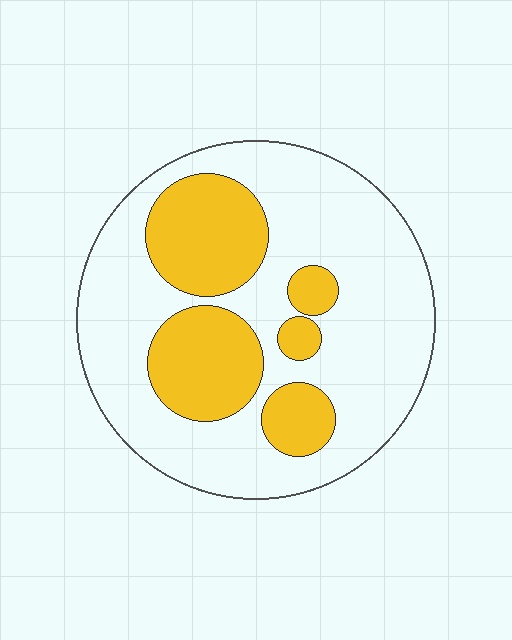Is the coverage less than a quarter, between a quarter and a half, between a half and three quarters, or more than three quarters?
Between a quarter and a half.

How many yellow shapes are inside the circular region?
5.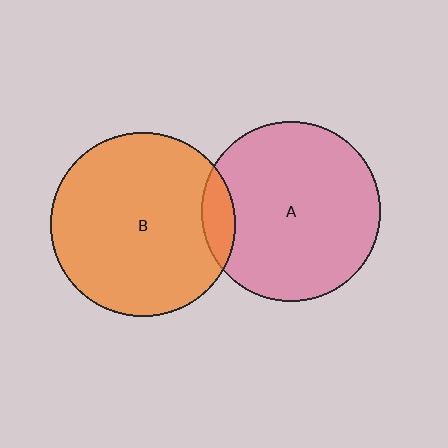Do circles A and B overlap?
Yes.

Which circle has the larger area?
Circle B (orange).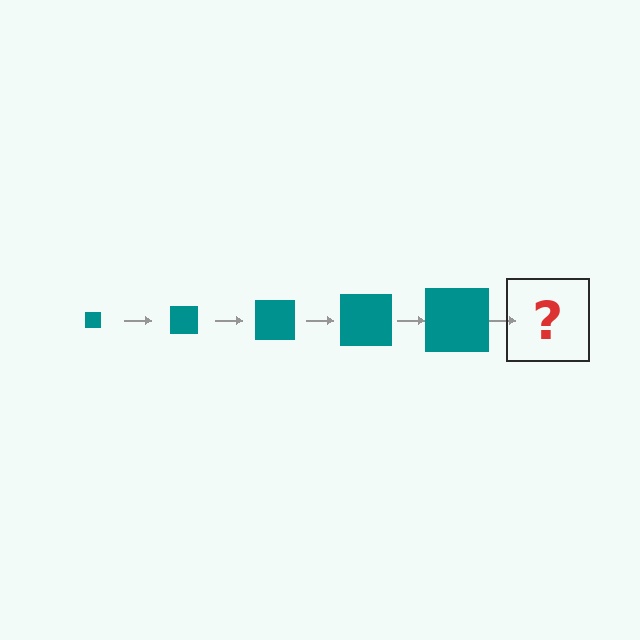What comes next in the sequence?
The next element should be a teal square, larger than the previous one.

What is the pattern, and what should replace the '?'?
The pattern is that the square gets progressively larger each step. The '?' should be a teal square, larger than the previous one.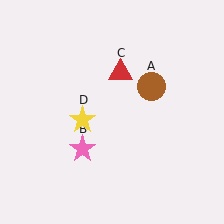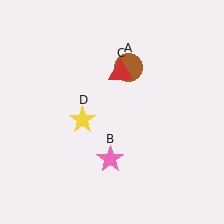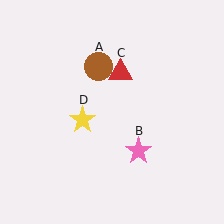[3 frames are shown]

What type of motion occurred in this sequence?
The brown circle (object A), pink star (object B) rotated counterclockwise around the center of the scene.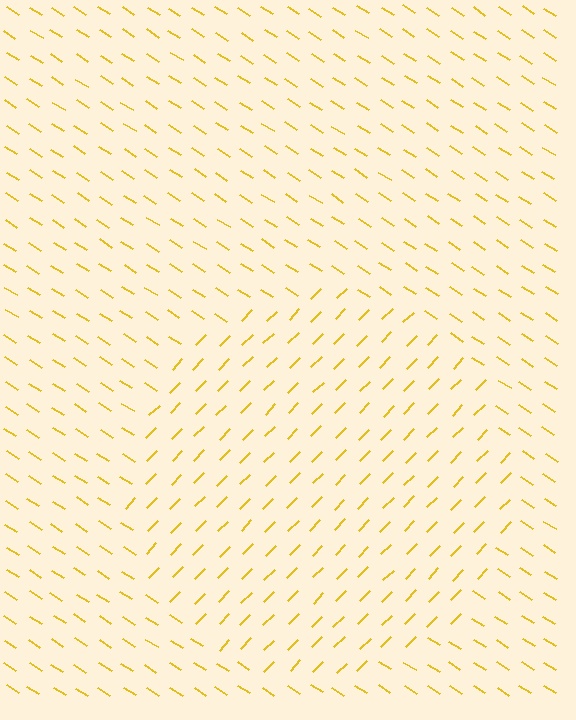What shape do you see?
I see a circle.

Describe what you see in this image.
The image is filled with small yellow line segments. A circle region in the image has lines oriented differently from the surrounding lines, creating a visible texture boundary.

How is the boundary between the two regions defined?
The boundary is defined purely by a change in line orientation (approximately 77 degrees difference). All lines are the same color and thickness.